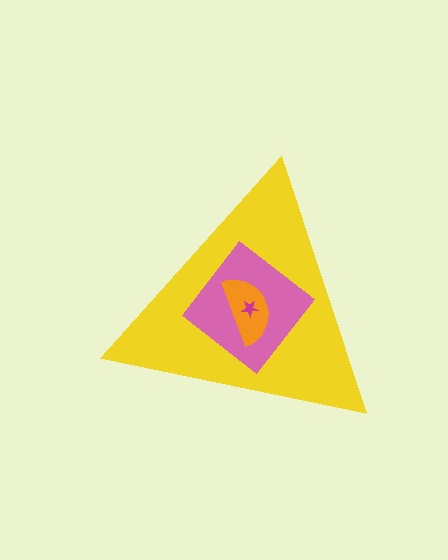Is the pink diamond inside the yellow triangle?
Yes.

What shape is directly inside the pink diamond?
The orange semicircle.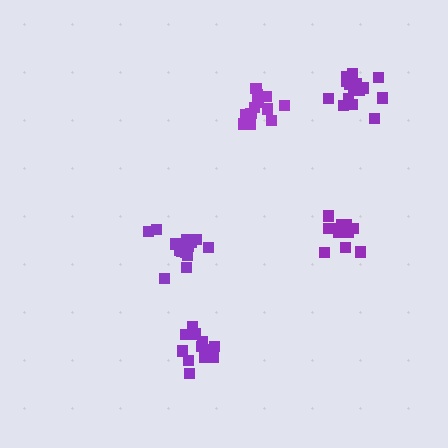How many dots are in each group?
Group 1: 12 dots, Group 2: 11 dots, Group 3: 17 dots, Group 4: 15 dots, Group 5: 14 dots (69 total).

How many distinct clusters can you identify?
There are 5 distinct clusters.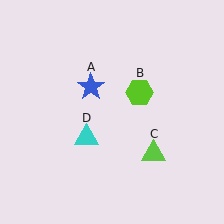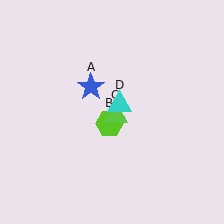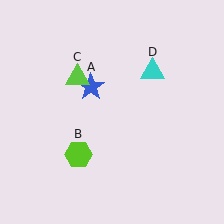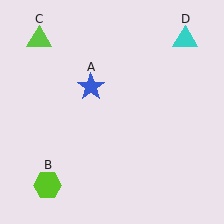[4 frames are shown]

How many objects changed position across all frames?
3 objects changed position: lime hexagon (object B), lime triangle (object C), cyan triangle (object D).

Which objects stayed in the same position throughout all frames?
Blue star (object A) remained stationary.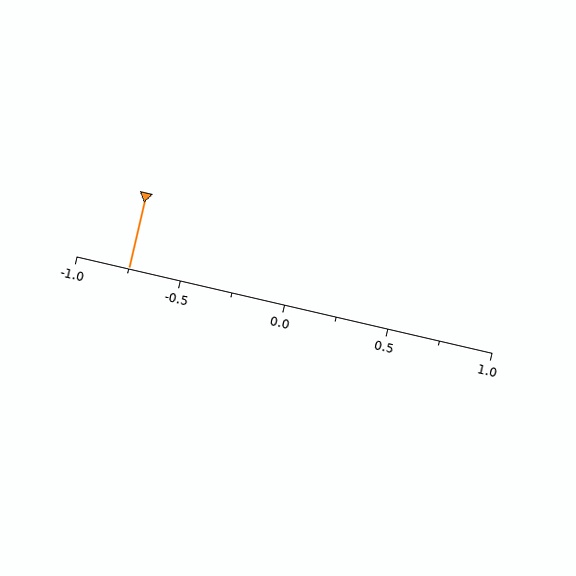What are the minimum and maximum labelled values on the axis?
The axis runs from -1.0 to 1.0.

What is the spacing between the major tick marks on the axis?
The major ticks are spaced 0.5 apart.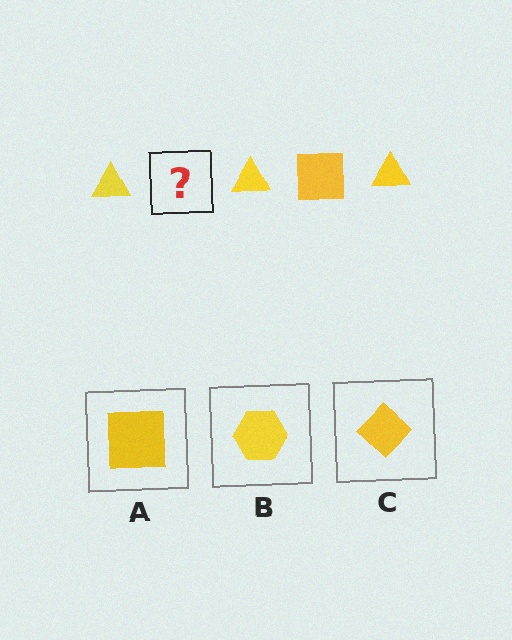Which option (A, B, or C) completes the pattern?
A.